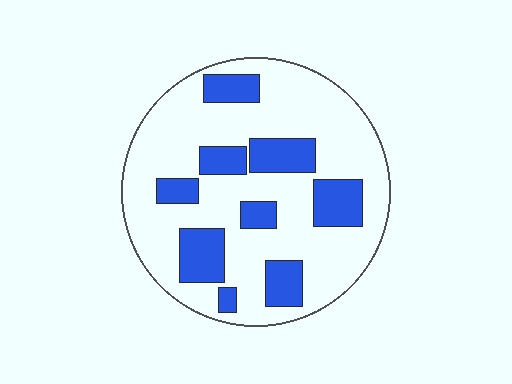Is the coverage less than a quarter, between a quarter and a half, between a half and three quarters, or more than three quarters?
Between a quarter and a half.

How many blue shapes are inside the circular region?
9.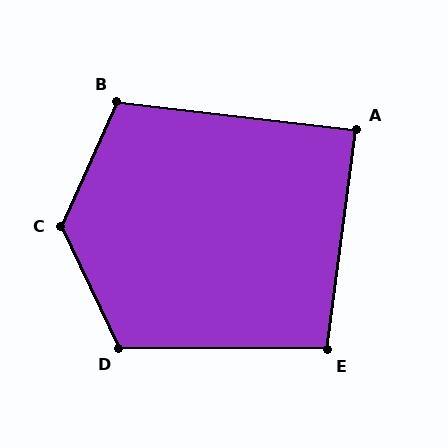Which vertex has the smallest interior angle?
A, at approximately 89 degrees.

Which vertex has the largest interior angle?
C, at approximately 131 degrees.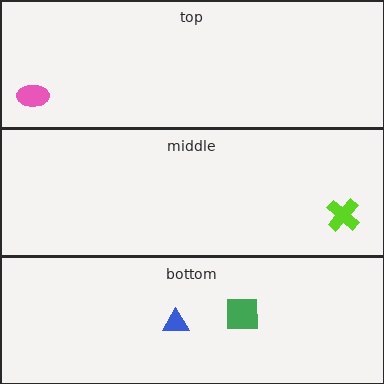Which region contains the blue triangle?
The bottom region.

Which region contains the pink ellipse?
The top region.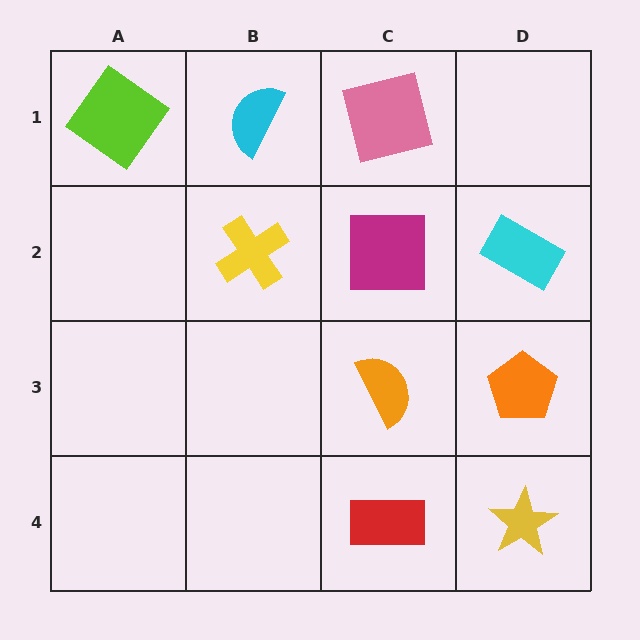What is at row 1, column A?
A lime diamond.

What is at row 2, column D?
A cyan rectangle.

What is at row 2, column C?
A magenta square.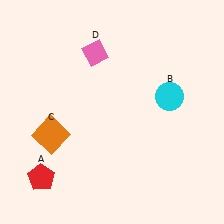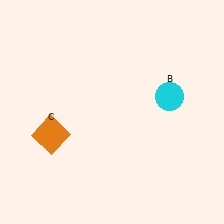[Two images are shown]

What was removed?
The red pentagon (A), the pink diamond (D) were removed in Image 2.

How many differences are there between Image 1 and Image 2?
There are 2 differences between the two images.